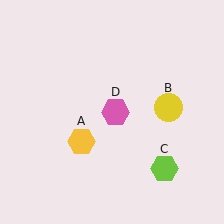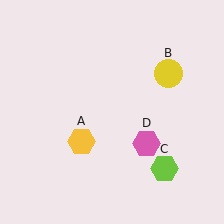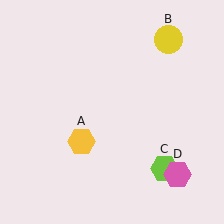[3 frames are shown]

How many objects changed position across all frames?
2 objects changed position: yellow circle (object B), pink hexagon (object D).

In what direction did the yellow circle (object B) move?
The yellow circle (object B) moved up.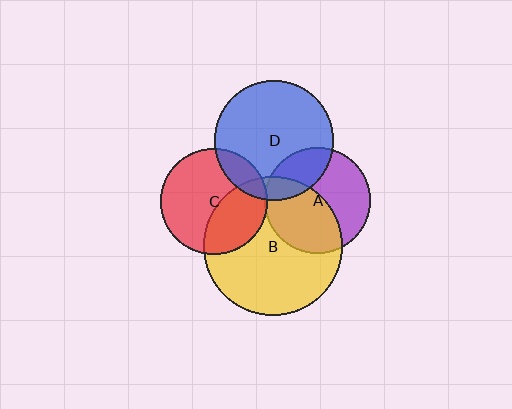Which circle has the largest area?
Circle B (yellow).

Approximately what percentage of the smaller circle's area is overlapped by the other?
Approximately 15%.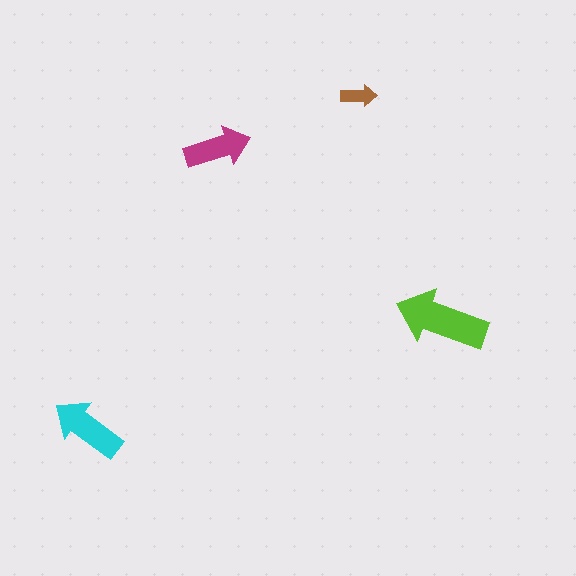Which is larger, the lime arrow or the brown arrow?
The lime one.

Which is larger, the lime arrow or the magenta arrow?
The lime one.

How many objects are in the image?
There are 4 objects in the image.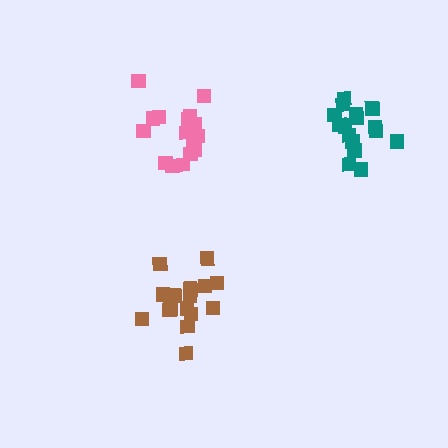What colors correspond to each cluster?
The clusters are colored: brown, pink, teal.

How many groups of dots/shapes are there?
There are 3 groups.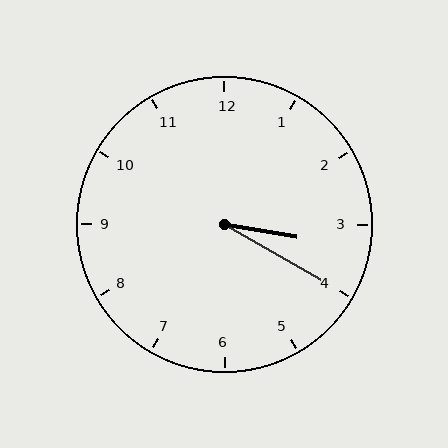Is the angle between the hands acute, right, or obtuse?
It is acute.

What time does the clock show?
3:20.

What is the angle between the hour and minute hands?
Approximately 20 degrees.